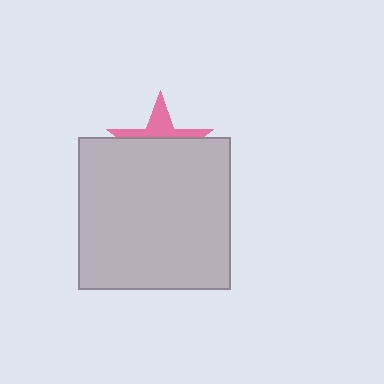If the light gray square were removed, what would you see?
You would see the complete pink star.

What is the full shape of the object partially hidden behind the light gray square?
The partially hidden object is a pink star.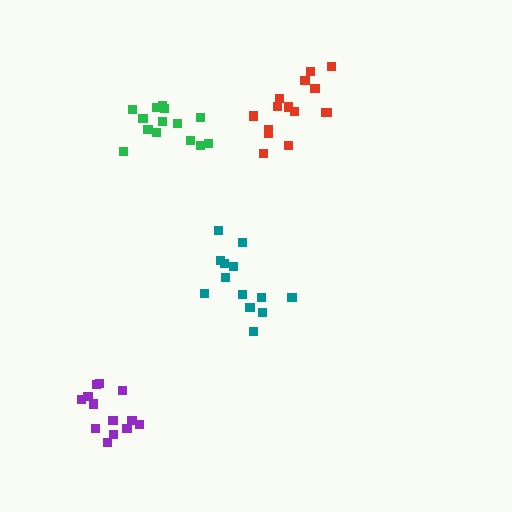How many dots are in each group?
Group 1: 13 dots, Group 2: 15 dots, Group 3: 13 dots, Group 4: 14 dots (55 total).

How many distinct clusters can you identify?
There are 4 distinct clusters.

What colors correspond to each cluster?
The clusters are colored: teal, red, purple, green.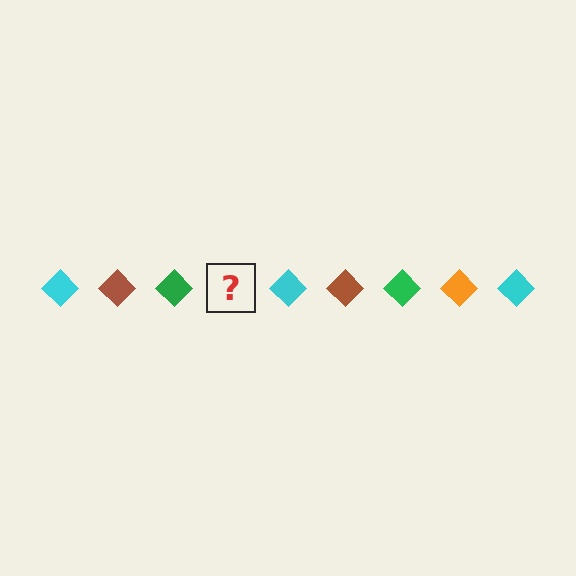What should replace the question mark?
The question mark should be replaced with an orange diamond.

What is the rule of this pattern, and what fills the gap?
The rule is that the pattern cycles through cyan, brown, green, orange diamonds. The gap should be filled with an orange diamond.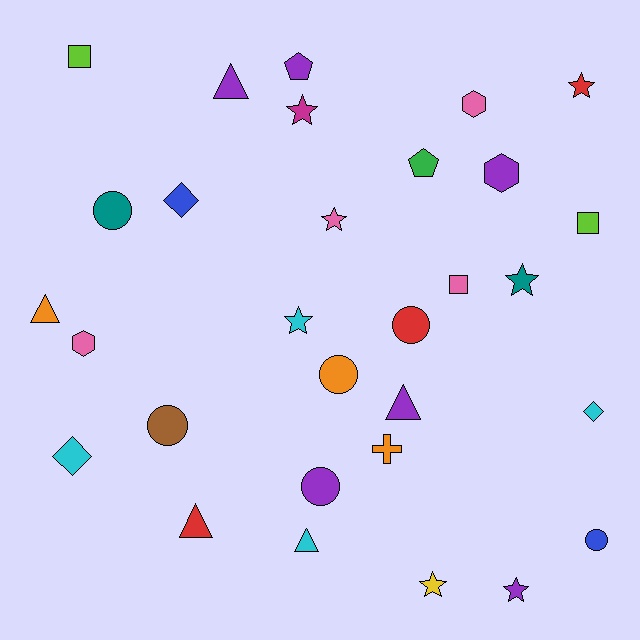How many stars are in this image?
There are 7 stars.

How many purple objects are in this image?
There are 6 purple objects.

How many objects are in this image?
There are 30 objects.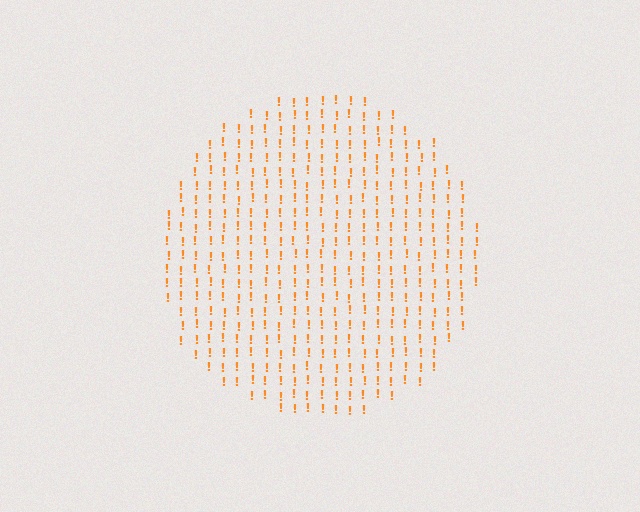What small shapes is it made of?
It is made of small exclamation marks.